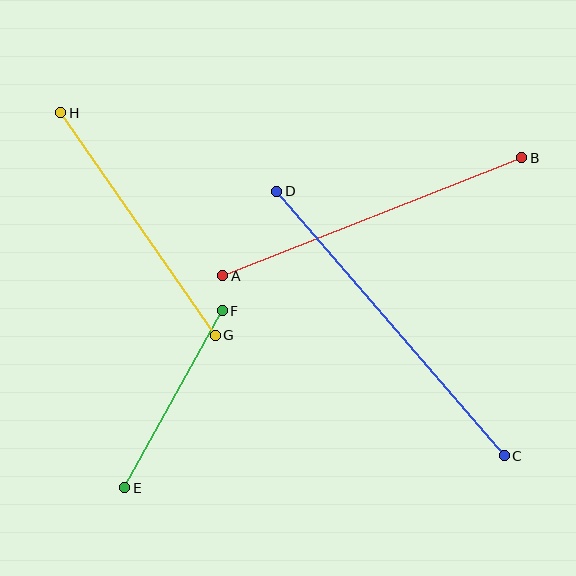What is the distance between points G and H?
The distance is approximately 271 pixels.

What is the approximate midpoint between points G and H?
The midpoint is at approximately (138, 224) pixels.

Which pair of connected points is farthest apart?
Points C and D are farthest apart.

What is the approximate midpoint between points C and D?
The midpoint is at approximately (391, 324) pixels.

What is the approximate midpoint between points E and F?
The midpoint is at approximately (174, 399) pixels.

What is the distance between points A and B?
The distance is approximately 321 pixels.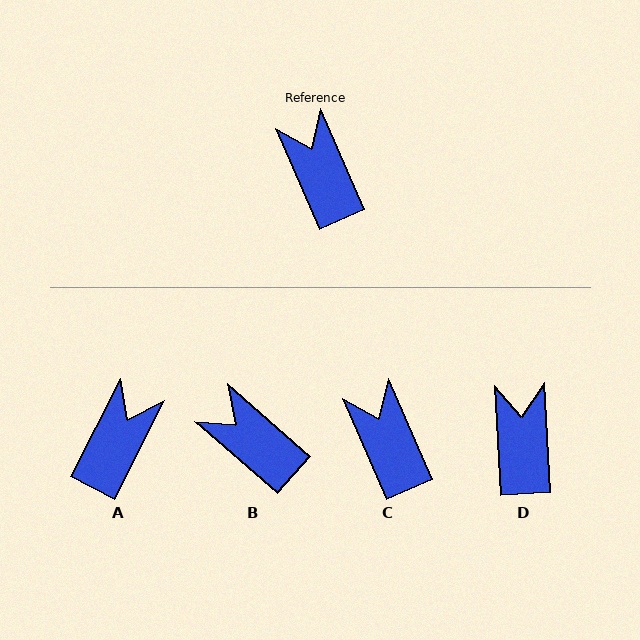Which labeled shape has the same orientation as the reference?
C.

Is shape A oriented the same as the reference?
No, it is off by about 50 degrees.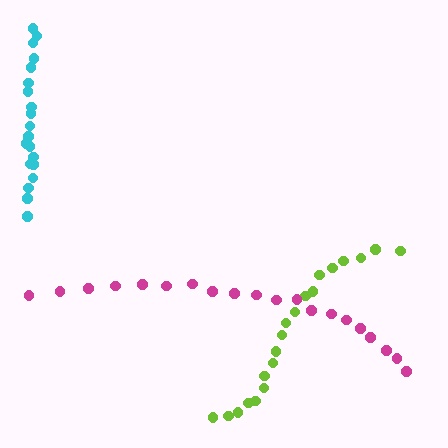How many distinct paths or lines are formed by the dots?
There are 3 distinct paths.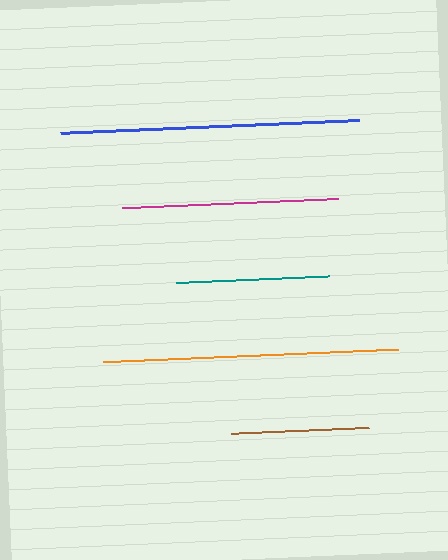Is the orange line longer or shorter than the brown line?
The orange line is longer than the brown line.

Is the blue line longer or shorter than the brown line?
The blue line is longer than the brown line.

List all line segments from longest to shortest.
From longest to shortest: blue, orange, magenta, teal, brown.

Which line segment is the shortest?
The brown line is the shortest at approximately 138 pixels.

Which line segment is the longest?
The blue line is the longest at approximately 299 pixels.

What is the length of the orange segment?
The orange segment is approximately 295 pixels long.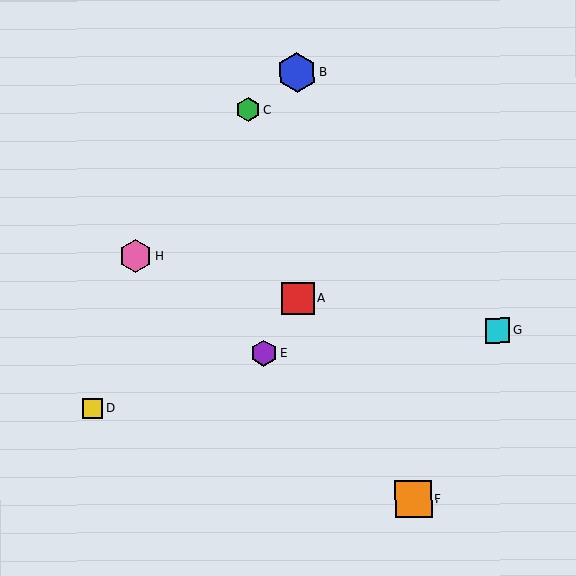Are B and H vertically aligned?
No, B is at x≈297 and H is at x≈136.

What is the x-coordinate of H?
Object H is at x≈136.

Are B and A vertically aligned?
Yes, both are at x≈297.